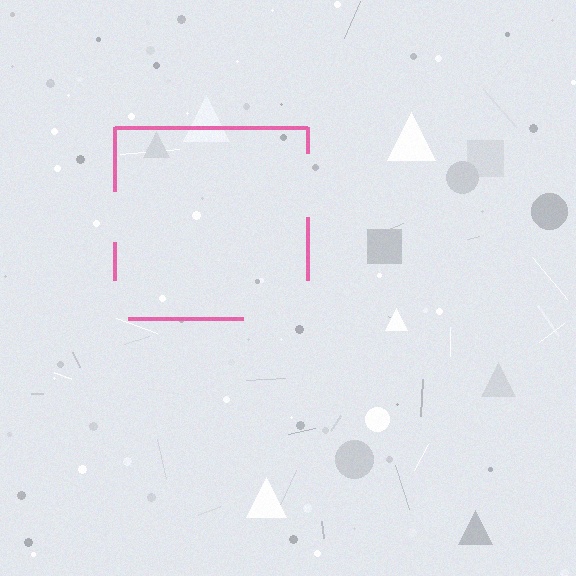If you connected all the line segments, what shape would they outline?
They would outline a square.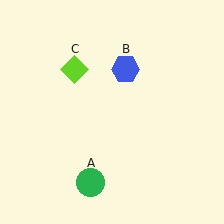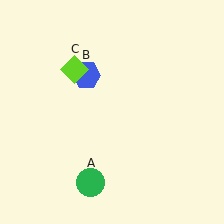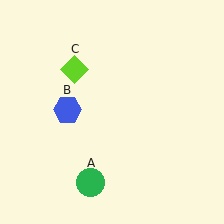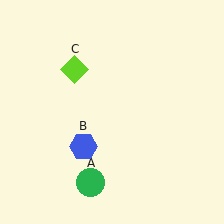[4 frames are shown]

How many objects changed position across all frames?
1 object changed position: blue hexagon (object B).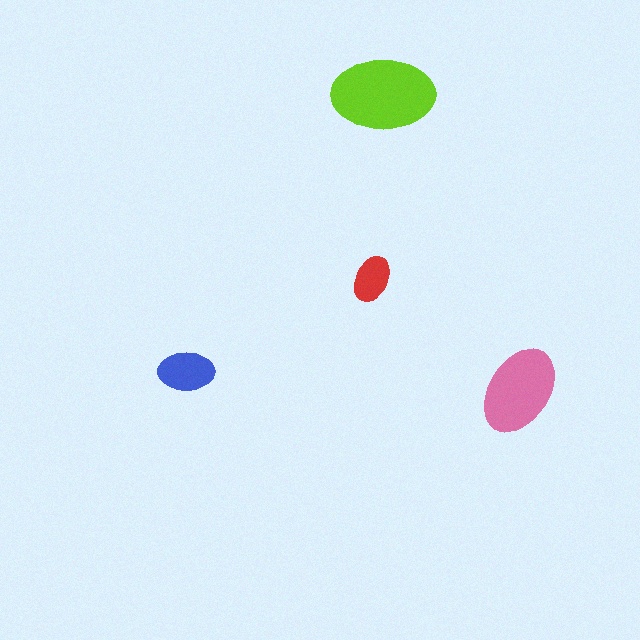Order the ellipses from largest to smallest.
the lime one, the pink one, the blue one, the red one.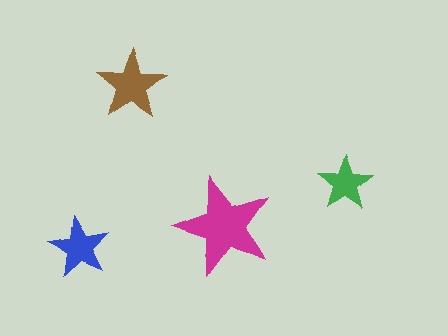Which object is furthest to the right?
The green star is rightmost.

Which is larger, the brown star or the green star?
The brown one.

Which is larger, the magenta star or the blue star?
The magenta one.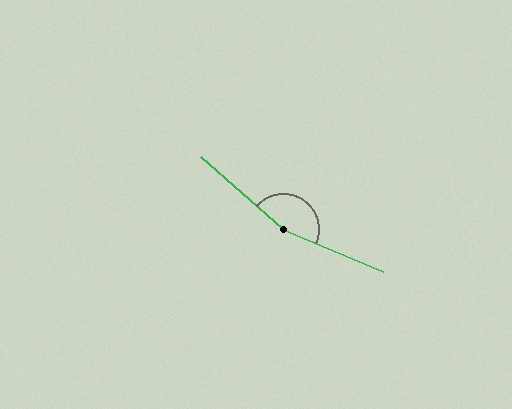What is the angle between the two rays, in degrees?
Approximately 162 degrees.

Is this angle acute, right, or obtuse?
It is obtuse.